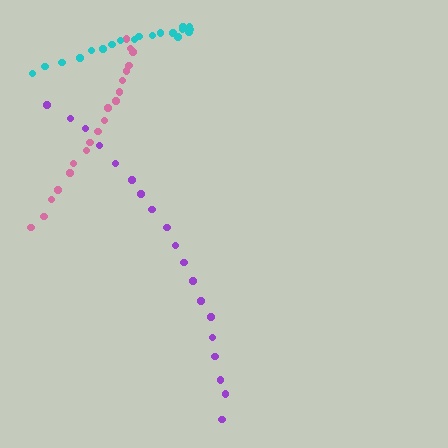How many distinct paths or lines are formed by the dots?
There are 3 distinct paths.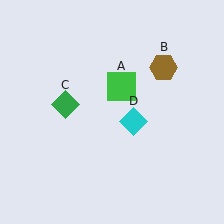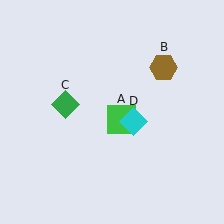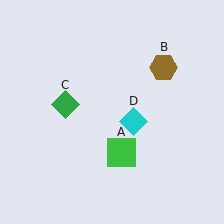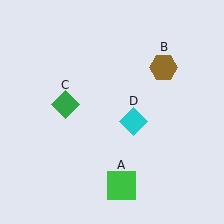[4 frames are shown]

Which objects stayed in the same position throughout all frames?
Brown hexagon (object B) and green diamond (object C) and cyan diamond (object D) remained stationary.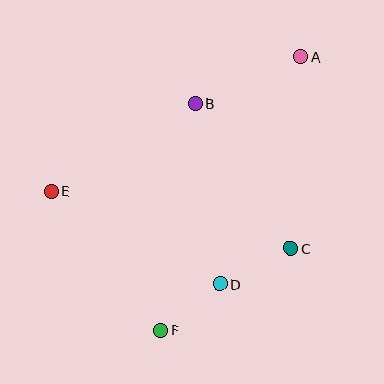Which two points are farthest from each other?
Points A and F are farthest from each other.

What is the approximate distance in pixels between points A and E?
The distance between A and E is approximately 284 pixels.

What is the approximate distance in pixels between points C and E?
The distance between C and E is approximately 247 pixels.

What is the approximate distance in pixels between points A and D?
The distance between A and D is approximately 241 pixels.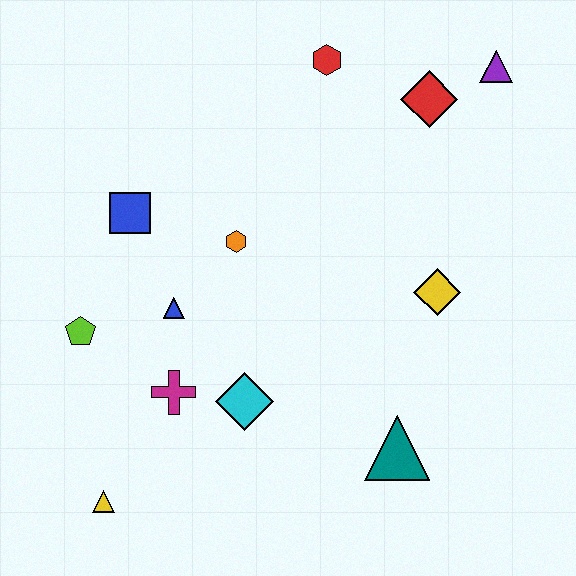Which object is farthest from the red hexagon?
The yellow triangle is farthest from the red hexagon.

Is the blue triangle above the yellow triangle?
Yes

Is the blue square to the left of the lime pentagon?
No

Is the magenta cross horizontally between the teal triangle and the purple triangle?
No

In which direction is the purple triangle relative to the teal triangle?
The purple triangle is above the teal triangle.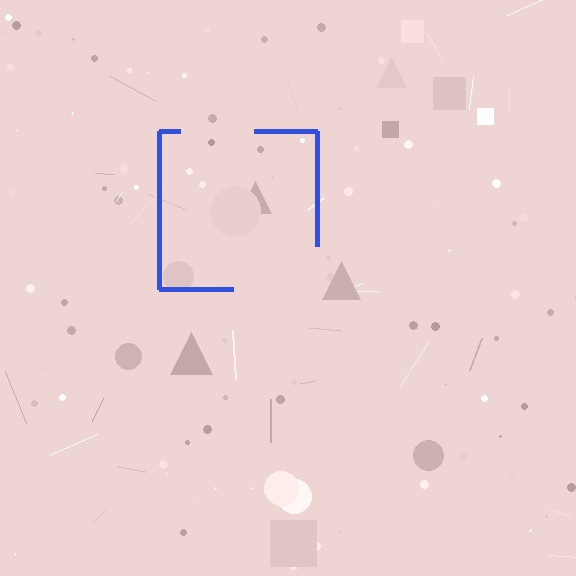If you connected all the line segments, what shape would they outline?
They would outline a square.